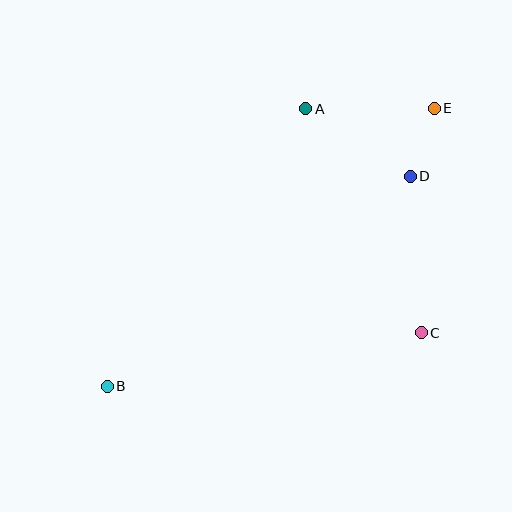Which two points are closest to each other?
Points D and E are closest to each other.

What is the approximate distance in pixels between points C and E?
The distance between C and E is approximately 225 pixels.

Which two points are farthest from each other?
Points B and E are farthest from each other.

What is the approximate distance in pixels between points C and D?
The distance between C and D is approximately 157 pixels.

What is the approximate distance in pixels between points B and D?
The distance between B and D is approximately 369 pixels.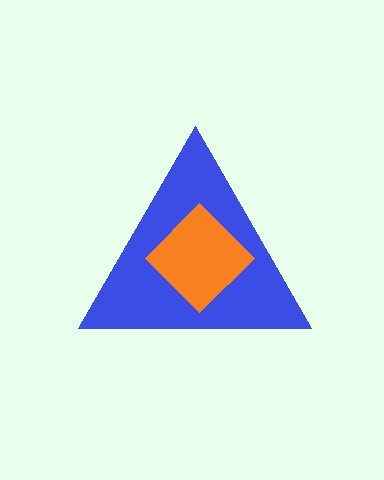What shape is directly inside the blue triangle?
The orange diamond.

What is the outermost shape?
The blue triangle.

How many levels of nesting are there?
2.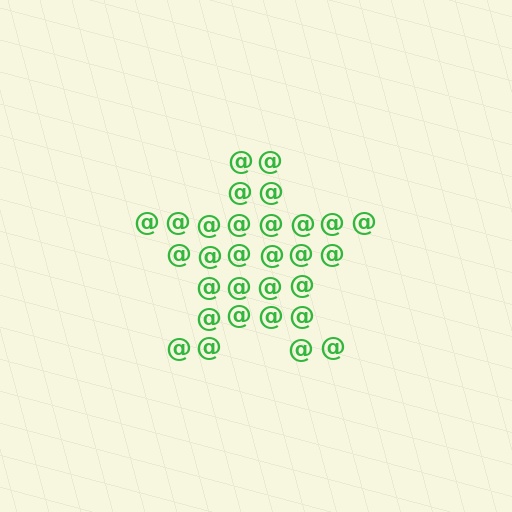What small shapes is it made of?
It is made of small at signs.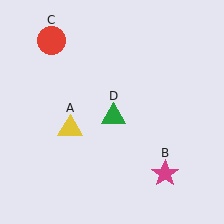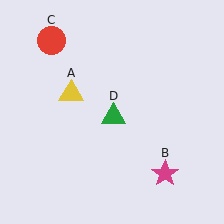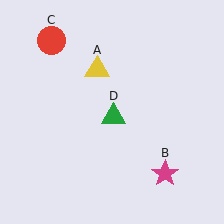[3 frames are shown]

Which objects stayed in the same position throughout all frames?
Magenta star (object B) and red circle (object C) and green triangle (object D) remained stationary.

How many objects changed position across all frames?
1 object changed position: yellow triangle (object A).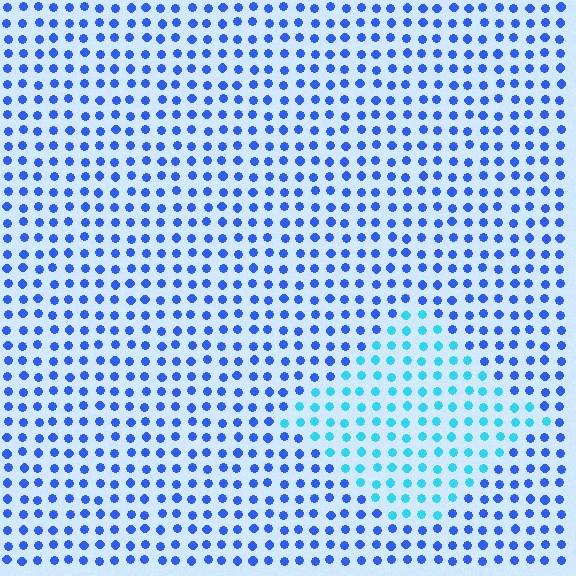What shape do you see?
I see a diamond.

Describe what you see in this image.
The image is filled with small blue elements in a uniform arrangement. A diamond-shaped region is visible where the elements are tinted to a slightly different hue, forming a subtle color boundary.